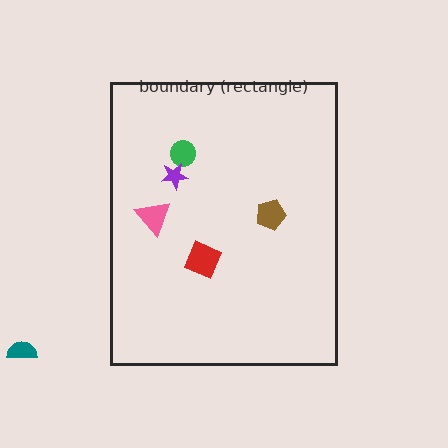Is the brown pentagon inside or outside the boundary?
Inside.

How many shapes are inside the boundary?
5 inside, 1 outside.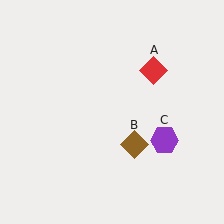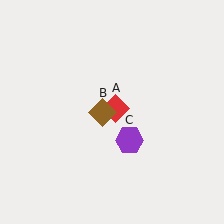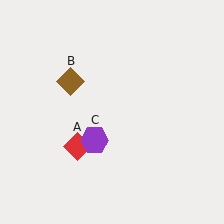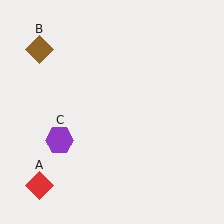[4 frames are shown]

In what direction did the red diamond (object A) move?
The red diamond (object A) moved down and to the left.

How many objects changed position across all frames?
3 objects changed position: red diamond (object A), brown diamond (object B), purple hexagon (object C).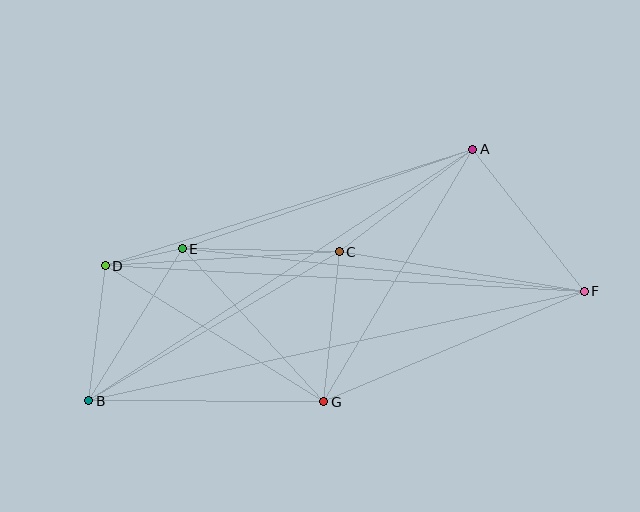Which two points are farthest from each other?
Points B and F are farthest from each other.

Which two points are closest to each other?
Points D and E are closest to each other.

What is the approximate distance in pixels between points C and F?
The distance between C and F is approximately 248 pixels.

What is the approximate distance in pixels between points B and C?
The distance between B and C is approximately 291 pixels.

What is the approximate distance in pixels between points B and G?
The distance between B and G is approximately 235 pixels.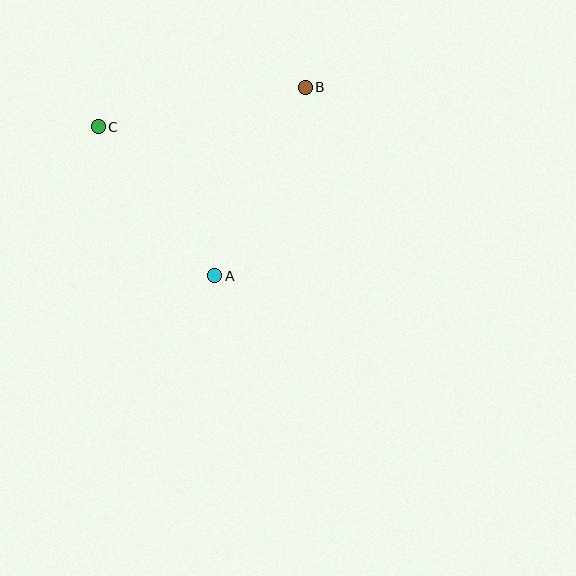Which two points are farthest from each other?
Points B and C are farthest from each other.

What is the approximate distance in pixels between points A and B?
The distance between A and B is approximately 209 pixels.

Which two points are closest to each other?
Points A and C are closest to each other.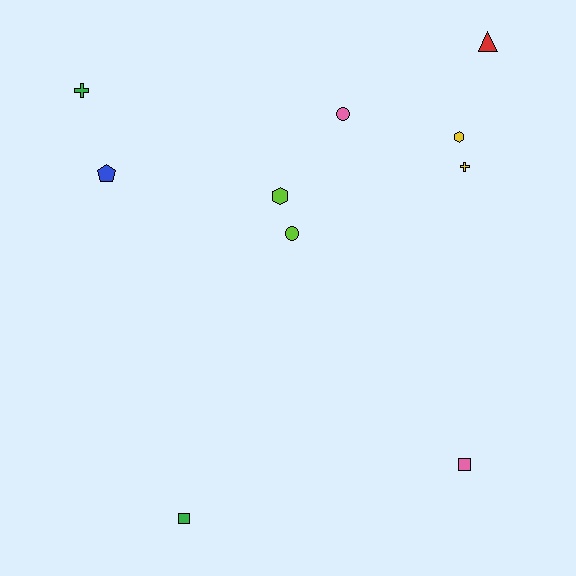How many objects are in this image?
There are 10 objects.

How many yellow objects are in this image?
There are 2 yellow objects.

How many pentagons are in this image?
There is 1 pentagon.